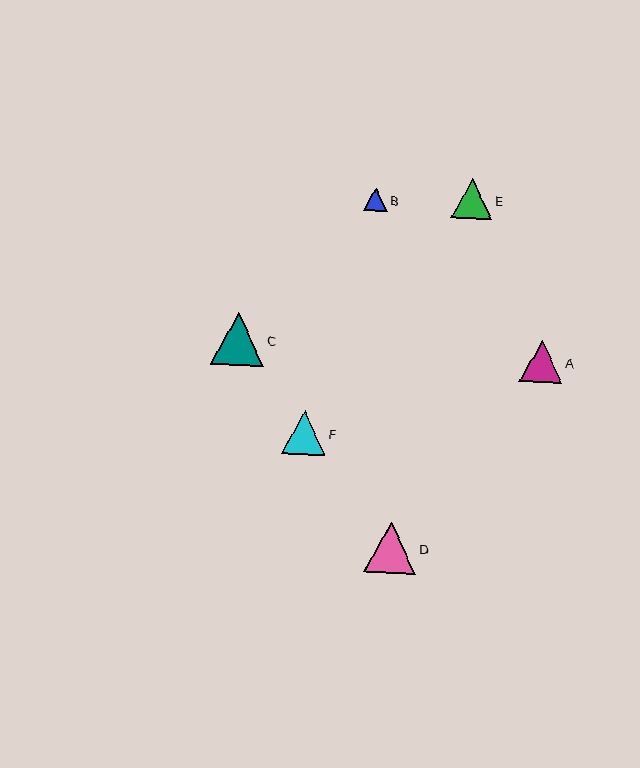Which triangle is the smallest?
Triangle B is the smallest with a size of approximately 24 pixels.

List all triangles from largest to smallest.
From largest to smallest: C, D, F, A, E, B.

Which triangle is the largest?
Triangle C is the largest with a size of approximately 53 pixels.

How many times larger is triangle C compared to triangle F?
Triangle C is approximately 1.2 times the size of triangle F.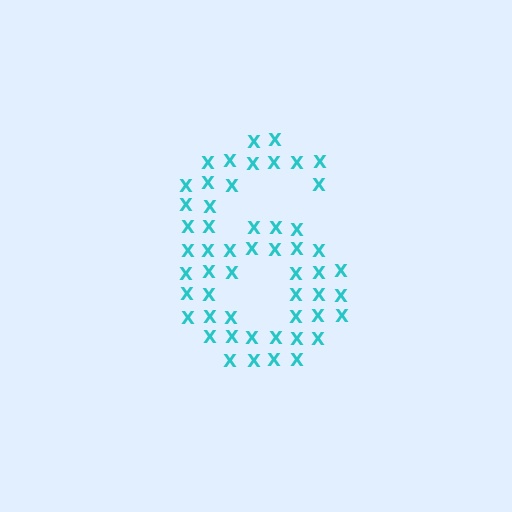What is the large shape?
The large shape is the digit 6.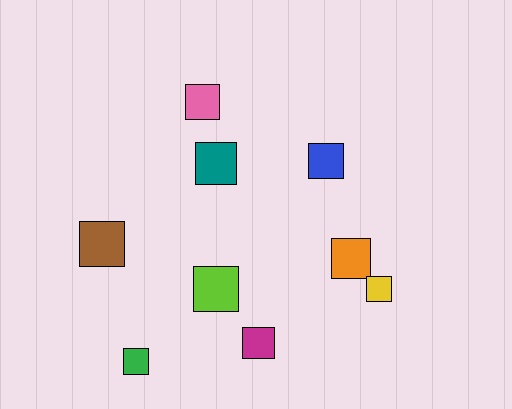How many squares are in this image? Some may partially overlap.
There are 9 squares.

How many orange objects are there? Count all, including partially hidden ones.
There is 1 orange object.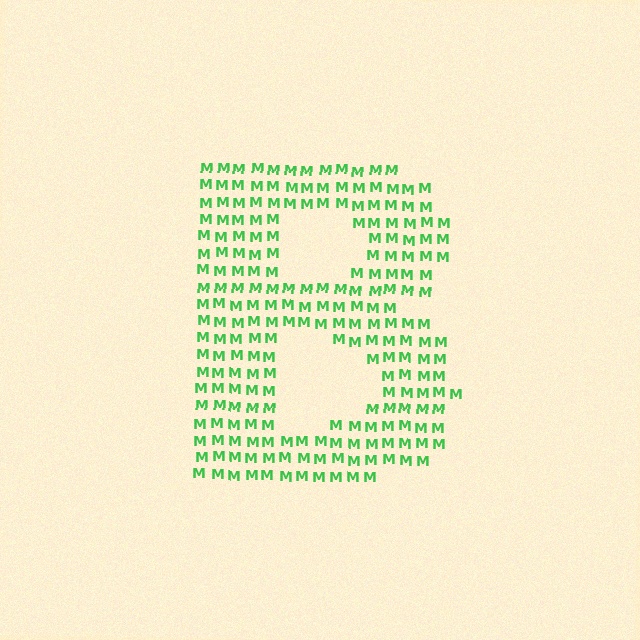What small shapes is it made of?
It is made of small letter M's.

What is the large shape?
The large shape is the letter B.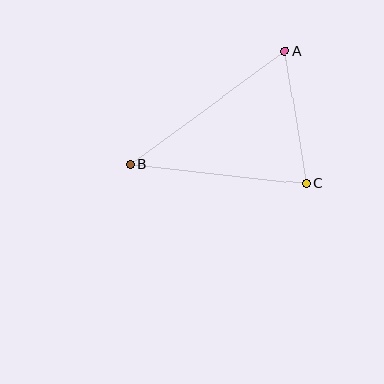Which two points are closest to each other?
Points A and C are closest to each other.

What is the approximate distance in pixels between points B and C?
The distance between B and C is approximately 177 pixels.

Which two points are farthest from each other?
Points A and B are farthest from each other.